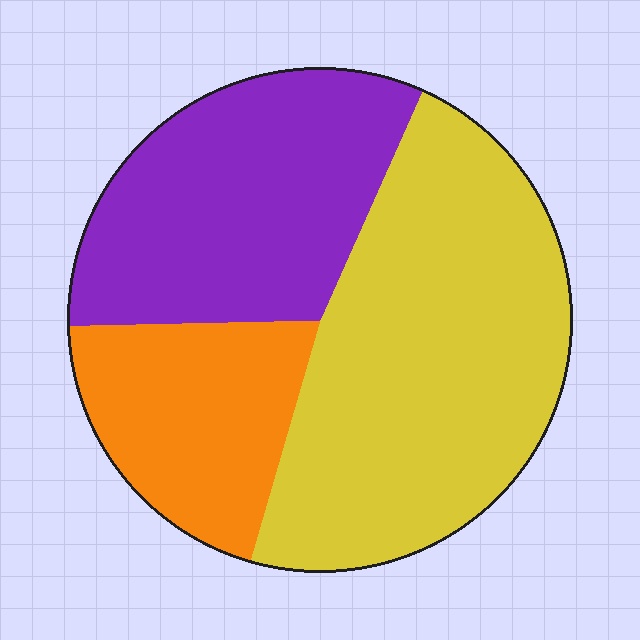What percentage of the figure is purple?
Purple covers around 30% of the figure.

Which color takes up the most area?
Yellow, at roughly 50%.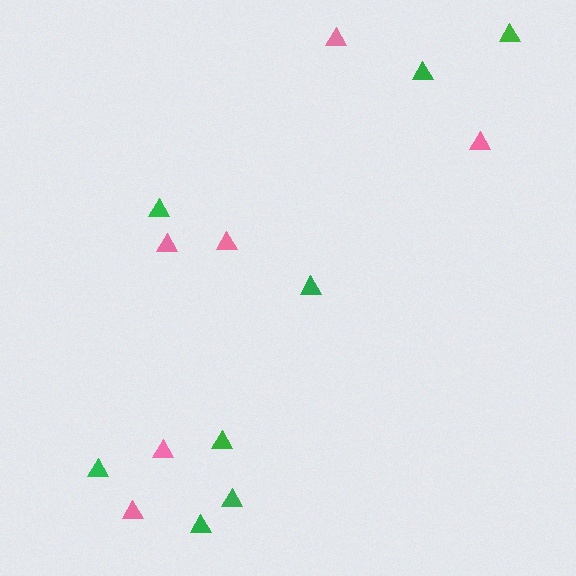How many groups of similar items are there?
There are 2 groups: one group of green triangles (8) and one group of pink triangles (6).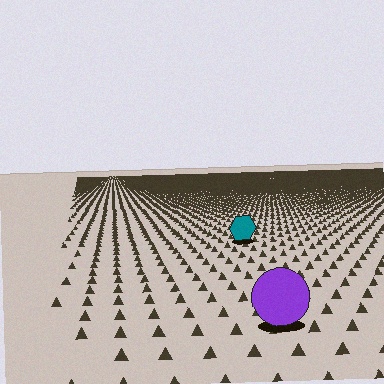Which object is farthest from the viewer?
The teal hexagon is farthest from the viewer. It appears smaller and the ground texture around it is denser.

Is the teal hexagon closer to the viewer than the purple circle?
No. The purple circle is closer — you can tell from the texture gradient: the ground texture is coarser near it.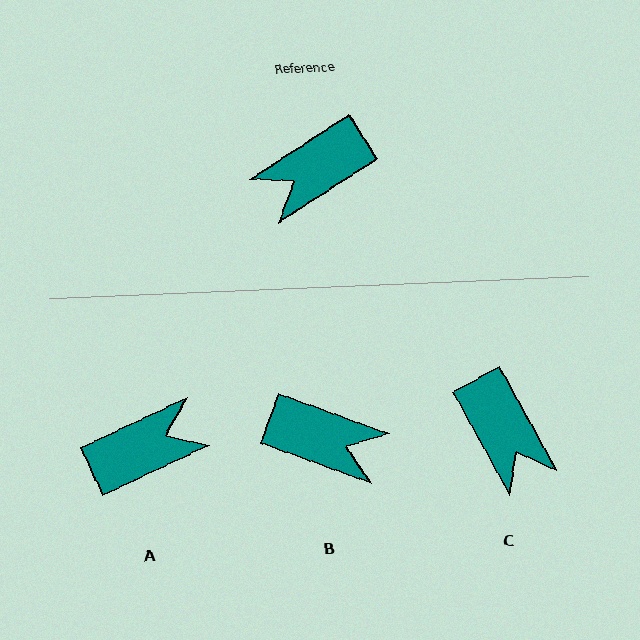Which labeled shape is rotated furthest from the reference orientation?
A, about 172 degrees away.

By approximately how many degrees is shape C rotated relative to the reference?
Approximately 86 degrees counter-clockwise.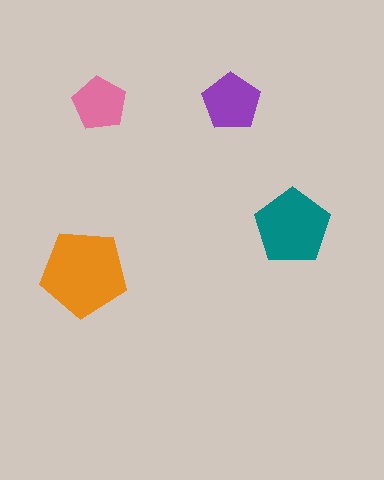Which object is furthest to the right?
The teal pentagon is rightmost.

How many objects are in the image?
There are 4 objects in the image.